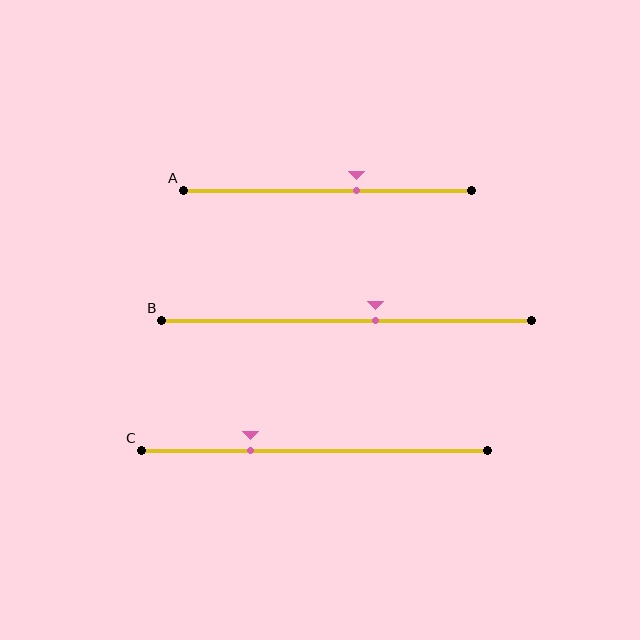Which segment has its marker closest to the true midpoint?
Segment B has its marker closest to the true midpoint.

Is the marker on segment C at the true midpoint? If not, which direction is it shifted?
No, the marker on segment C is shifted to the left by about 18% of the segment length.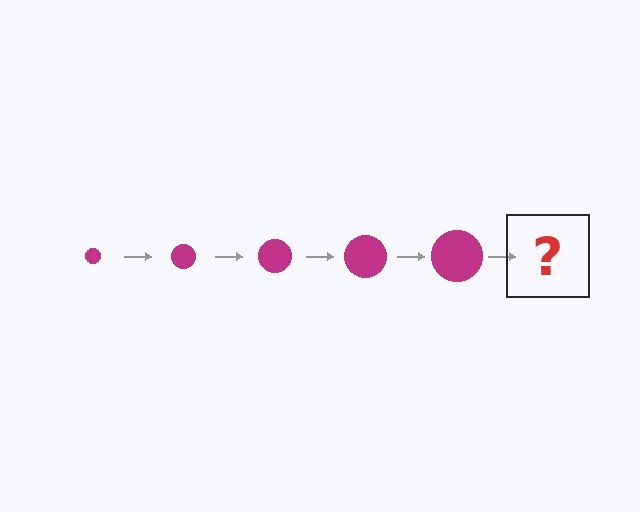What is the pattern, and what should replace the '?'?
The pattern is that the circle gets progressively larger each step. The '?' should be a magenta circle, larger than the previous one.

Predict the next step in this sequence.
The next step is a magenta circle, larger than the previous one.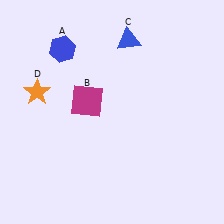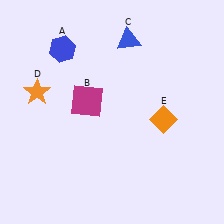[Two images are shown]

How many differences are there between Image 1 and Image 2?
There is 1 difference between the two images.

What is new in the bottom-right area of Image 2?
An orange diamond (E) was added in the bottom-right area of Image 2.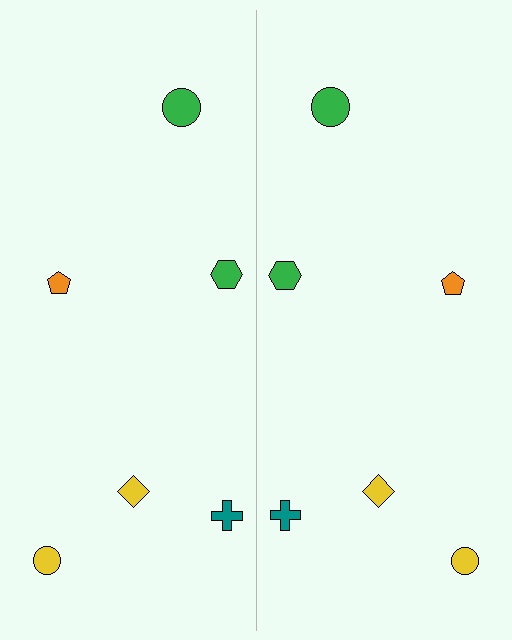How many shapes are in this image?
There are 12 shapes in this image.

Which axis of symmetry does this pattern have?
The pattern has a vertical axis of symmetry running through the center of the image.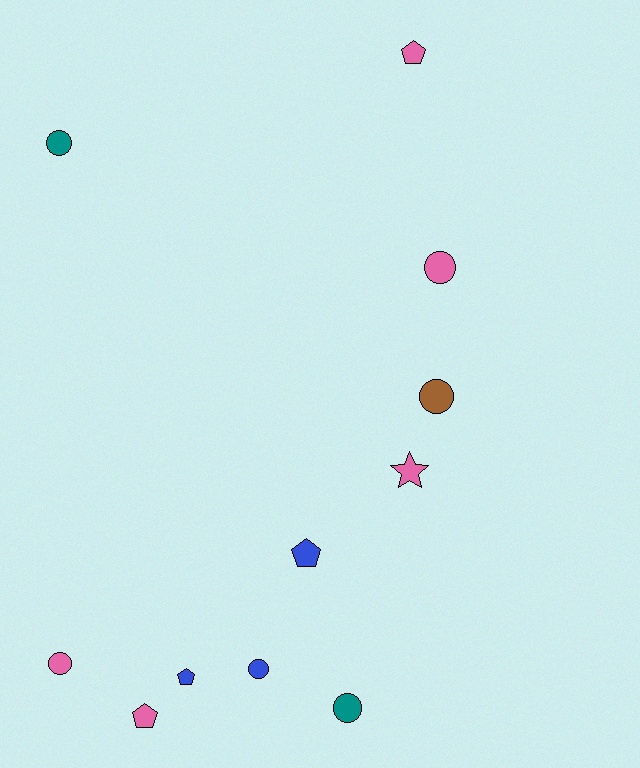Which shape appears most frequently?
Circle, with 6 objects.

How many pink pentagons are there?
There are 2 pink pentagons.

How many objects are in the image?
There are 11 objects.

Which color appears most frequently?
Pink, with 5 objects.